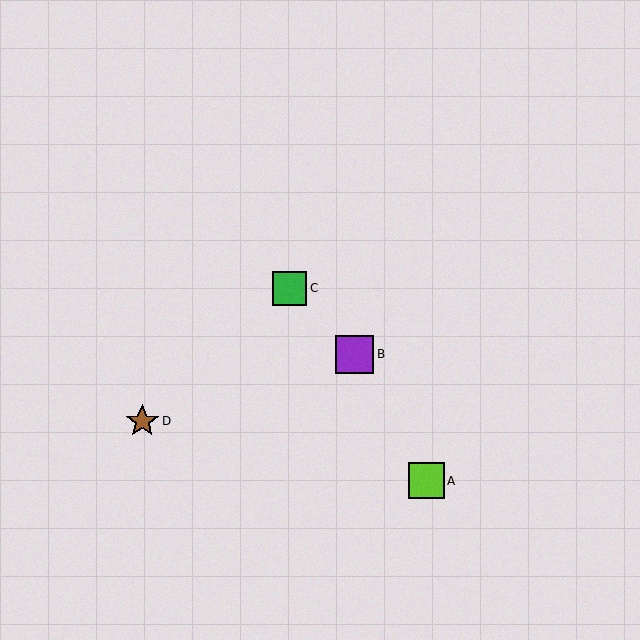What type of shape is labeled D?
Shape D is a brown star.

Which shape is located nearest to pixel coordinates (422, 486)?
The lime square (labeled A) at (427, 481) is nearest to that location.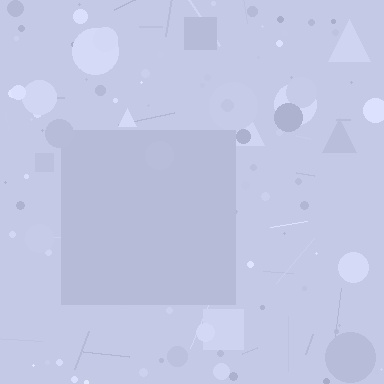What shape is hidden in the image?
A square is hidden in the image.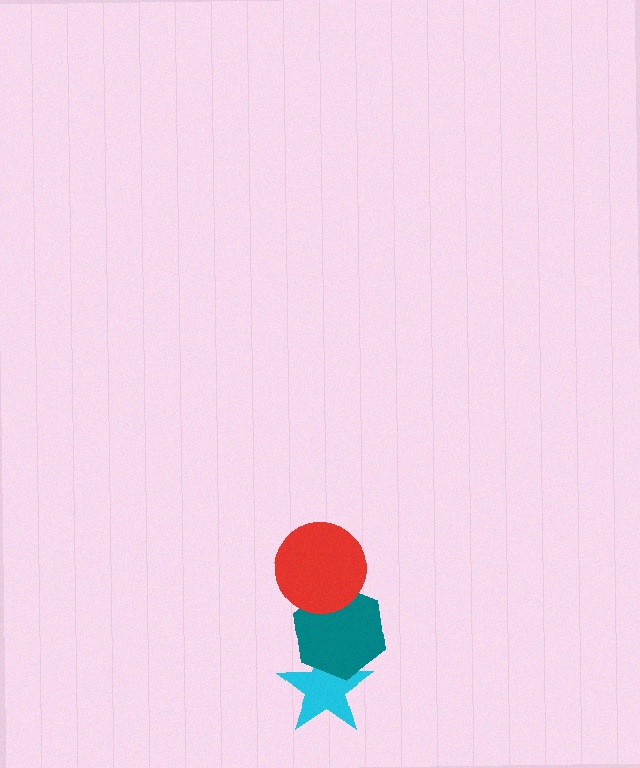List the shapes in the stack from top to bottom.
From top to bottom: the red circle, the teal hexagon, the cyan star.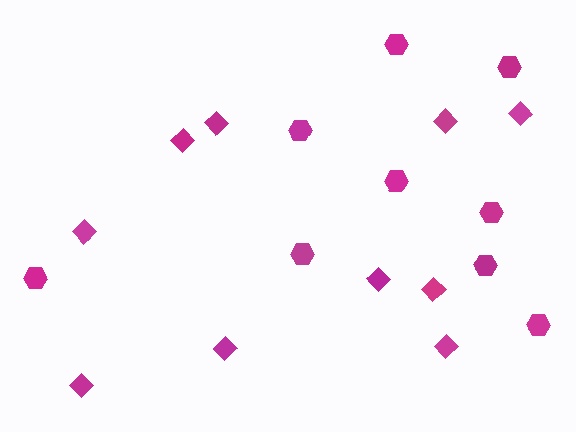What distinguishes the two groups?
There are 2 groups: one group of diamonds (10) and one group of hexagons (9).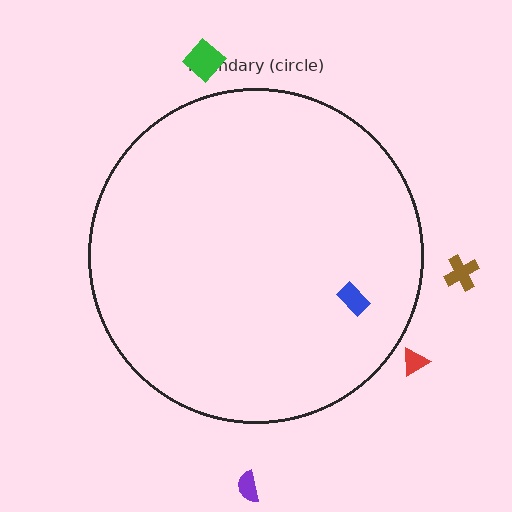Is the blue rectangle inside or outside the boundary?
Inside.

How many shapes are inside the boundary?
1 inside, 4 outside.